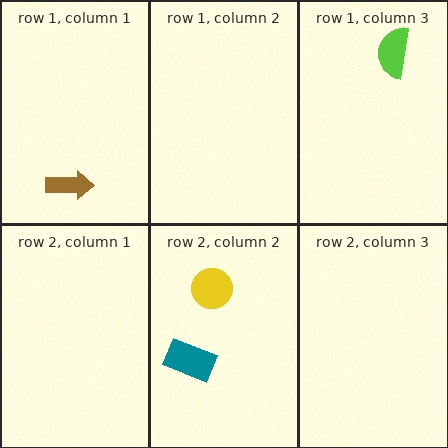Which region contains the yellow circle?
The row 2, column 2 region.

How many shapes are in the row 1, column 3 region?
1.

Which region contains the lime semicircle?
The row 1, column 3 region.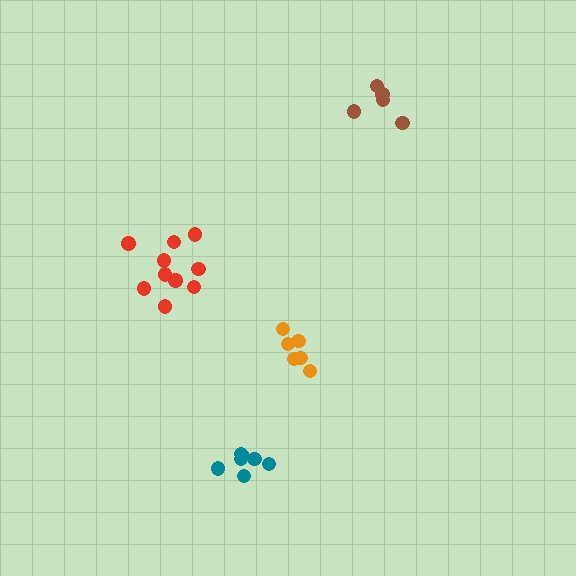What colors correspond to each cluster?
The clusters are colored: red, brown, orange, teal.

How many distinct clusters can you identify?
There are 4 distinct clusters.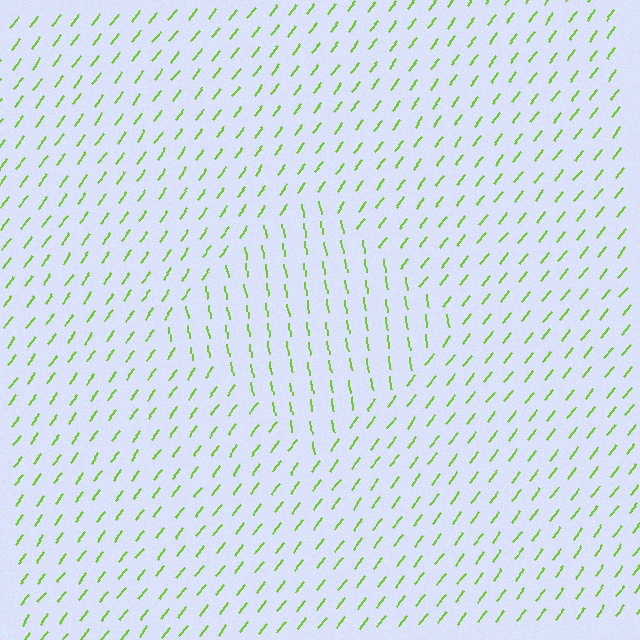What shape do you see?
I see a diamond.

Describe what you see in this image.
The image is filled with small lime line segments. A diamond region in the image has lines oriented differently from the surrounding lines, creating a visible texture boundary.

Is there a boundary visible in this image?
Yes, there is a texture boundary formed by a change in line orientation.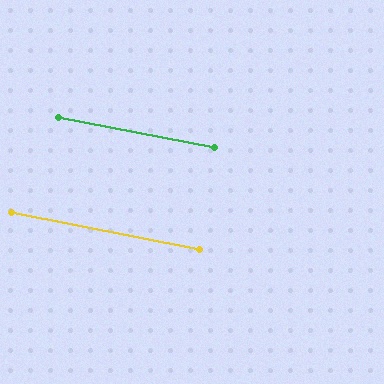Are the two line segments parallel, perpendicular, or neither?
Parallel — their directions differ by only 0.2°.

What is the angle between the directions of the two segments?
Approximately 0 degrees.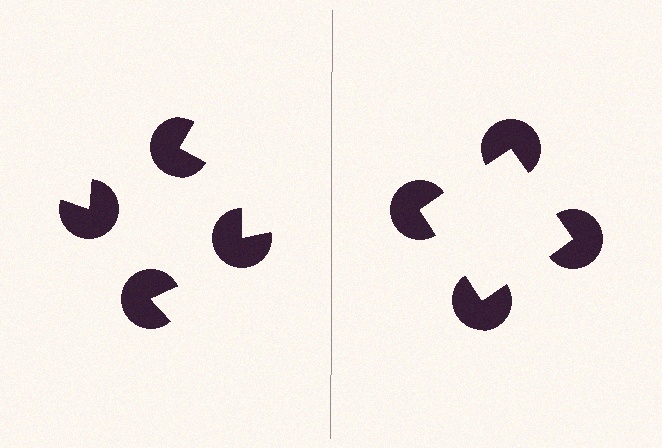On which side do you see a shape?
An illusory square appears on the right side. On the left side the wedge cuts are rotated, so no coherent shape forms.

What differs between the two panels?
The pac-man discs are positioned identically on both sides; only the wedge orientations differ. On the right they align to a square; on the left they are misaligned.